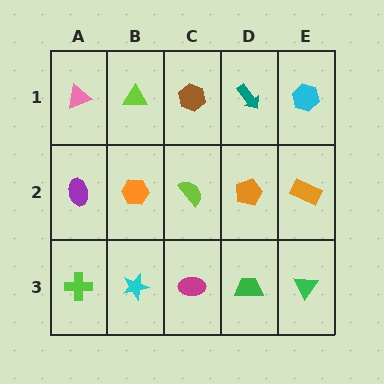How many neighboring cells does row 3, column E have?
2.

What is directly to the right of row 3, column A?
A cyan star.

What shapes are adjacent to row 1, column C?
A lime semicircle (row 2, column C), a lime triangle (row 1, column B), a teal arrow (row 1, column D).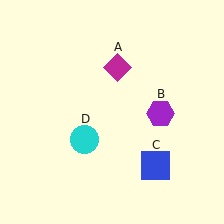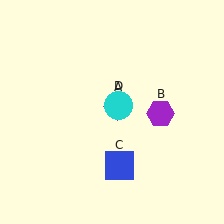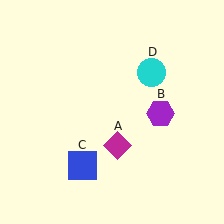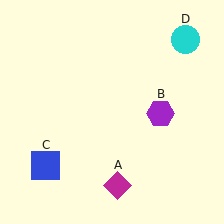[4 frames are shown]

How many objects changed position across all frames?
3 objects changed position: magenta diamond (object A), blue square (object C), cyan circle (object D).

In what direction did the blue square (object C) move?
The blue square (object C) moved left.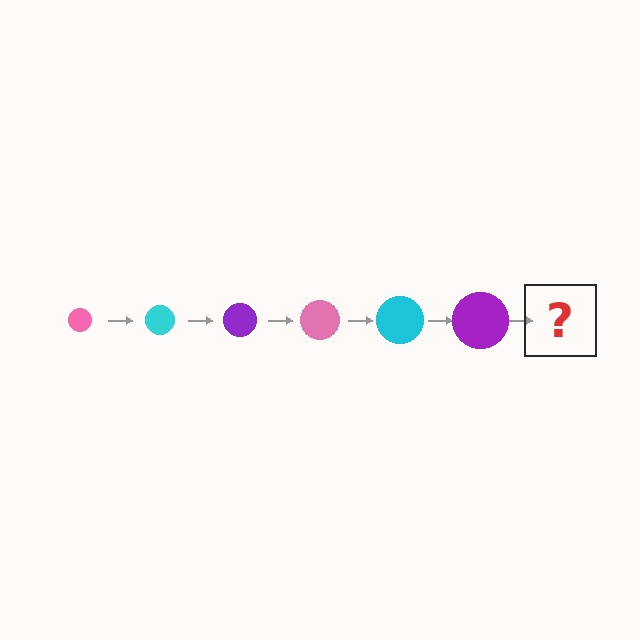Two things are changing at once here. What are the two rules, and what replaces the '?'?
The two rules are that the circle grows larger each step and the color cycles through pink, cyan, and purple. The '?' should be a pink circle, larger than the previous one.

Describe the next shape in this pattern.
It should be a pink circle, larger than the previous one.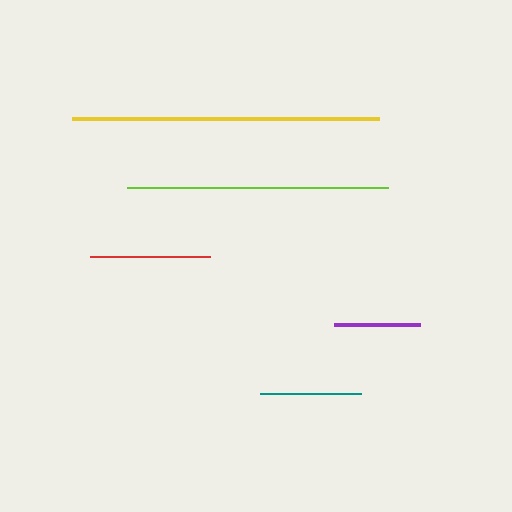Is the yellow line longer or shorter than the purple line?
The yellow line is longer than the purple line.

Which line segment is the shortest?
The purple line is the shortest at approximately 86 pixels.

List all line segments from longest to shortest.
From longest to shortest: yellow, lime, red, teal, purple.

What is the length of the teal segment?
The teal segment is approximately 100 pixels long.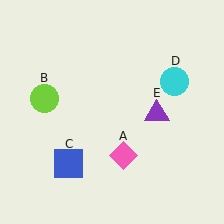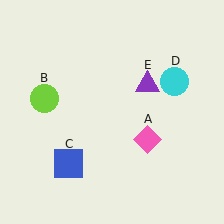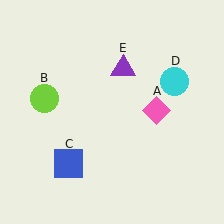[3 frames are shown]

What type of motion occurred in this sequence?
The pink diamond (object A), purple triangle (object E) rotated counterclockwise around the center of the scene.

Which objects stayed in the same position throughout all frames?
Lime circle (object B) and blue square (object C) and cyan circle (object D) remained stationary.